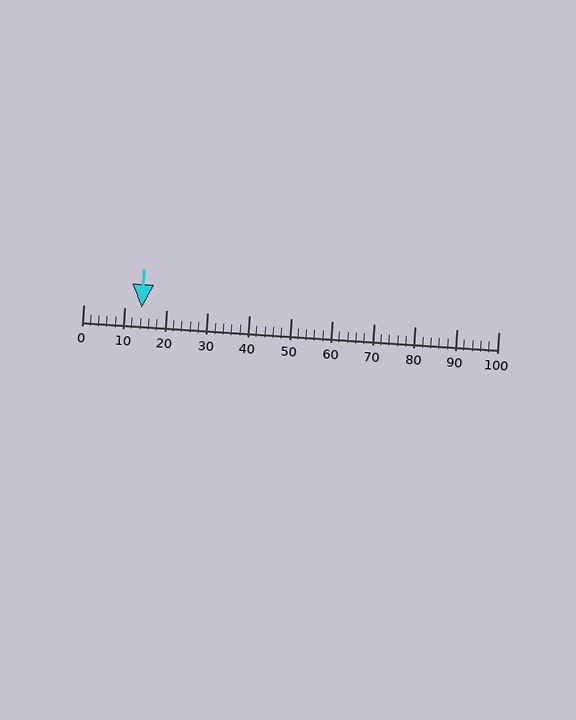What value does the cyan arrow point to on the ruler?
The cyan arrow points to approximately 14.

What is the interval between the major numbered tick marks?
The major tick marks are spaced 10 units apart.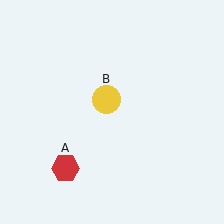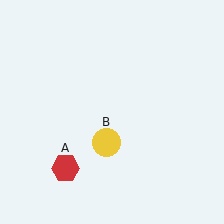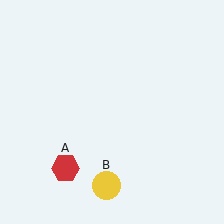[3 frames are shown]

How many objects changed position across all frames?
1 object changed position: yellow circle (object B).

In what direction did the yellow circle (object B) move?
The yellow circle (object B) moved down.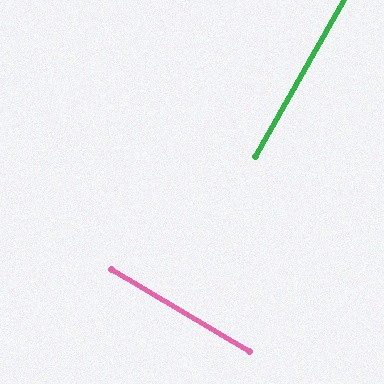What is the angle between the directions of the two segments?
Approximately 89 degrees.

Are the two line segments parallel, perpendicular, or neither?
Perpendicular — they meet at approximately 89°.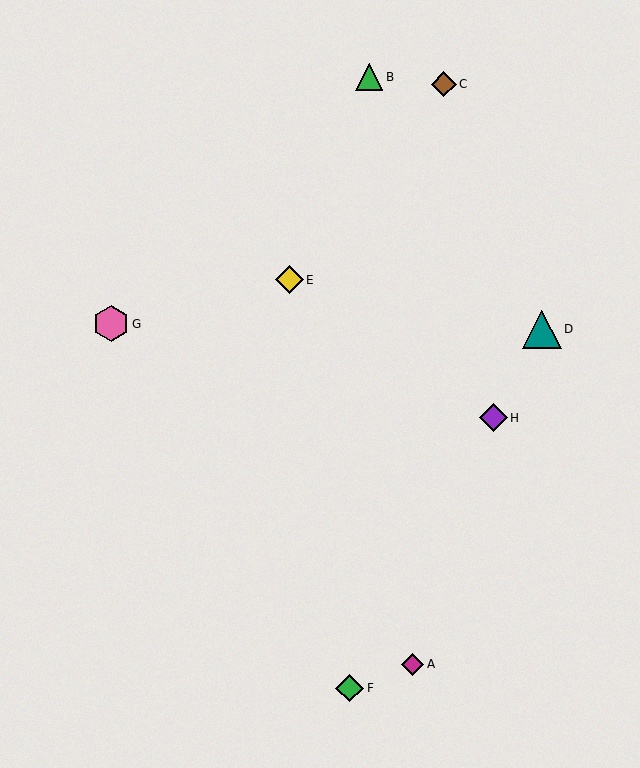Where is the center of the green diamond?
The center of the green diamond is at (350, 688).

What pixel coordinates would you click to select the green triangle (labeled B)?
Click at (369, 77) to select the green triangle B.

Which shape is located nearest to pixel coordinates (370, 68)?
The green triangle (labeled B) at (369, 77) is nearest to that location.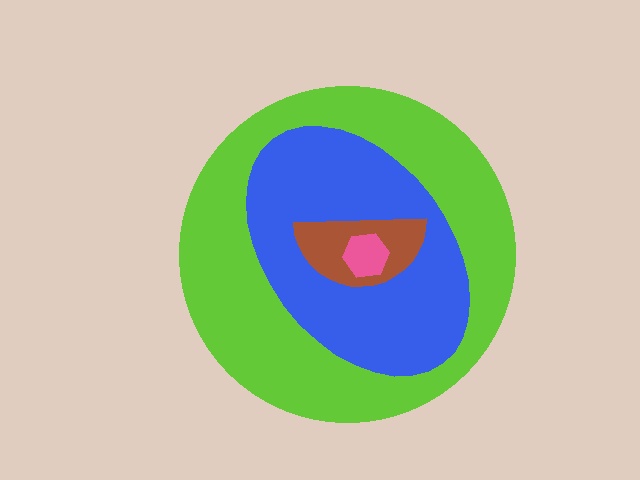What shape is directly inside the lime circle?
The blue ellipse.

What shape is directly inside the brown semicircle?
The pink hexagon.